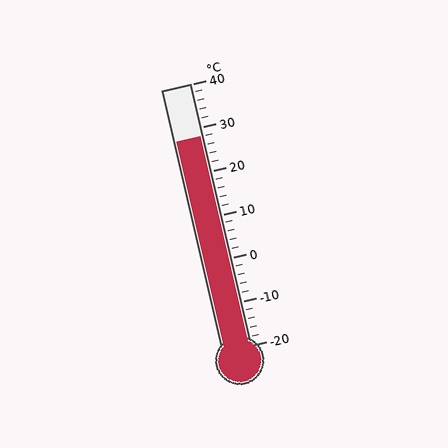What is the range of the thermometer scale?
The thermometer scale ranges from -20°C to 40°C.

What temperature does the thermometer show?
The thermometer shows approximately 28°C.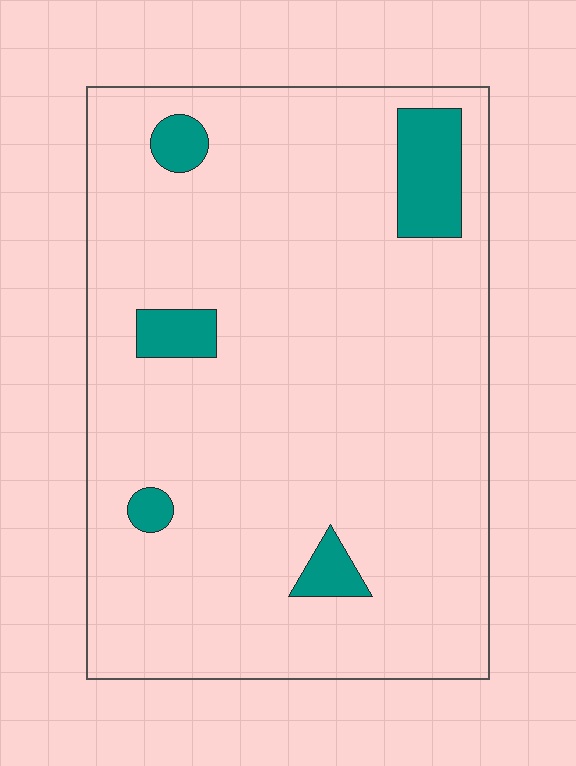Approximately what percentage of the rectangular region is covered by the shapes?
Approximately 10%.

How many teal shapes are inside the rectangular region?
5.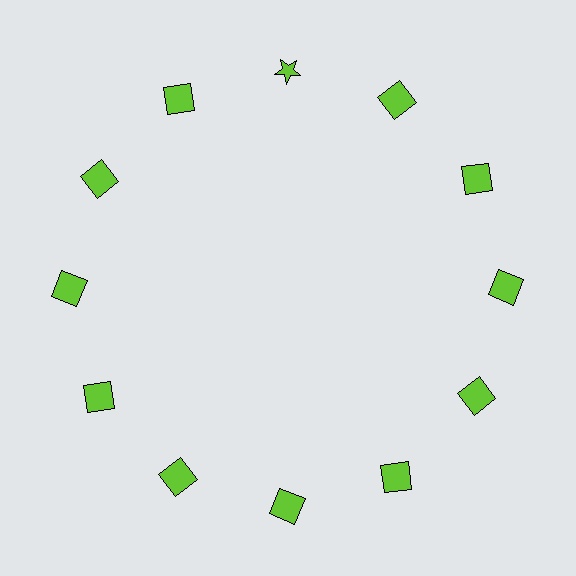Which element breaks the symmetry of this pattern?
The lime star at roughly the 12 o'clock position breaks the symmetry. All other shapes are lime squares.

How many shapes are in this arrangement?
There are 12 shapes arranged in a ring pattern.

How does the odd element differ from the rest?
It has a different shape: star instead of square.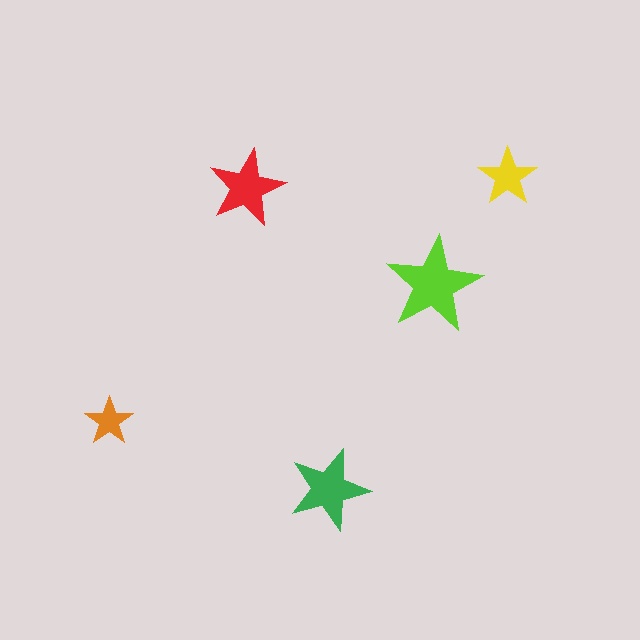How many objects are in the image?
There are 5 objects in the image.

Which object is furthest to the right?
The yellow star is rightmost.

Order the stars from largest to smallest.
the lime one, the green one, the red one, the yellow one, the orange one.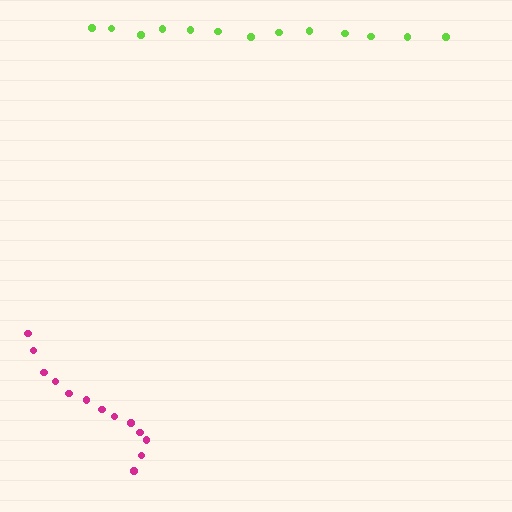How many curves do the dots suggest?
There are 2 distinct paths.